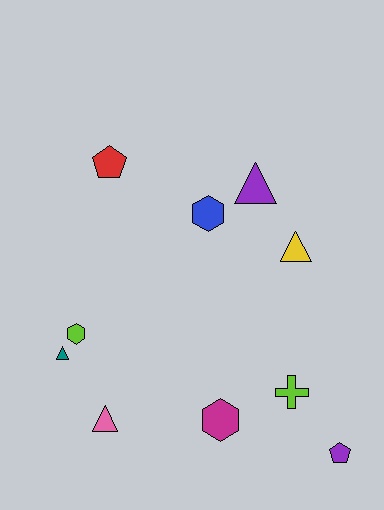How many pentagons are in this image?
There are 2 pentagons.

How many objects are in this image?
There are 10 objects.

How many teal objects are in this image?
There is 1 teal object.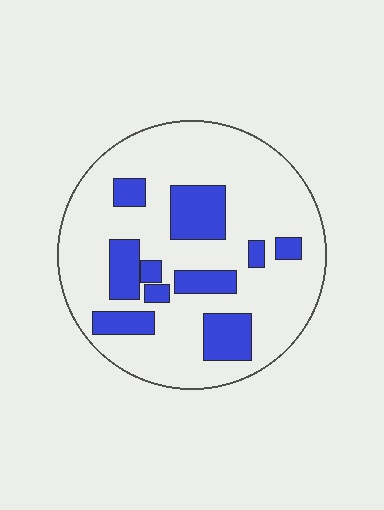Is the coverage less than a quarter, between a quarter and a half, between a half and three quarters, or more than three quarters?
Less than a quarter.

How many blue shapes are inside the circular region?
10.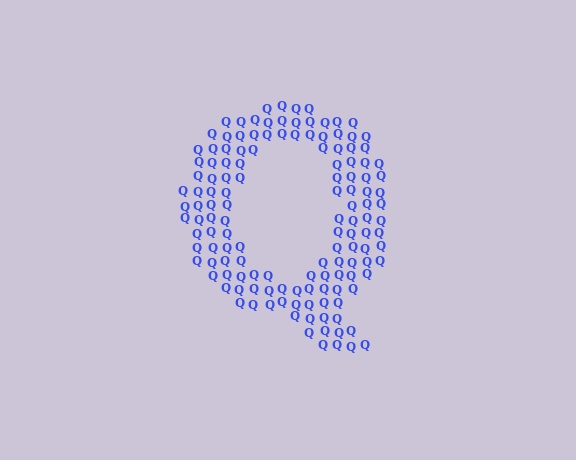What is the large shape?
The large shape is the letter Q.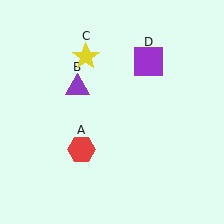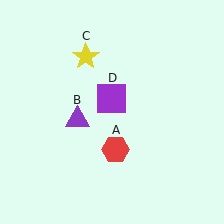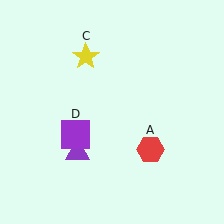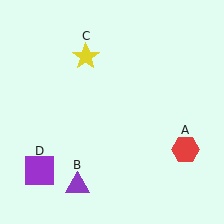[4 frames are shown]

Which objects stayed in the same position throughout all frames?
Yellow star (object C) remained stationary.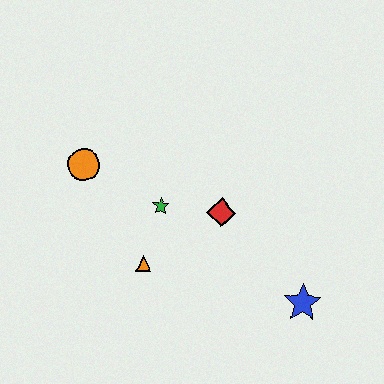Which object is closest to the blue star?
The red diamond is closest to the blue star.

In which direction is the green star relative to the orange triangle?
The green star is above the orange triangle.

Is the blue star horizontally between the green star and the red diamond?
No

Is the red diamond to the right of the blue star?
No